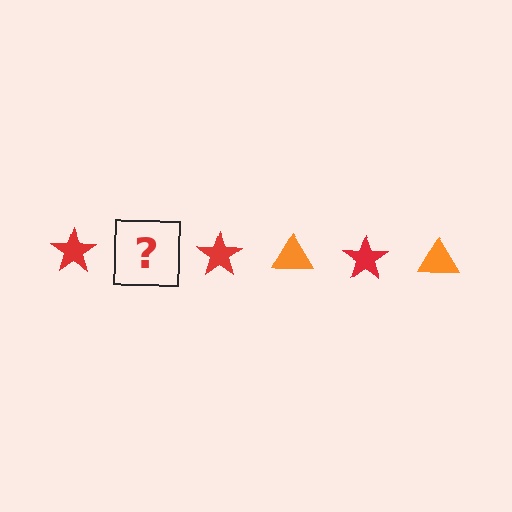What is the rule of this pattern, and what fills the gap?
The rule is that the pattern alternates between red star and orange triangle. The gap should be filled with an orange triangle.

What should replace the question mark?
The question mark should be replaced with an orange triangle.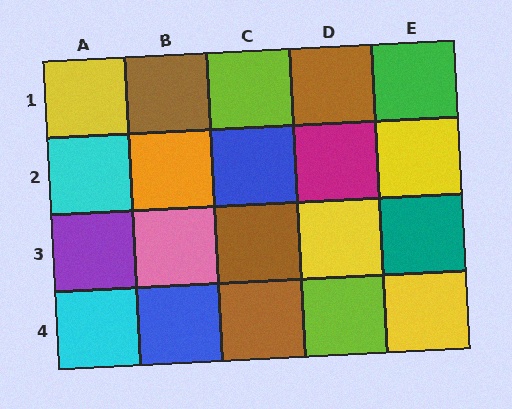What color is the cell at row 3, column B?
Pink.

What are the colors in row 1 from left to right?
Yellow, brown, lime, brown, green.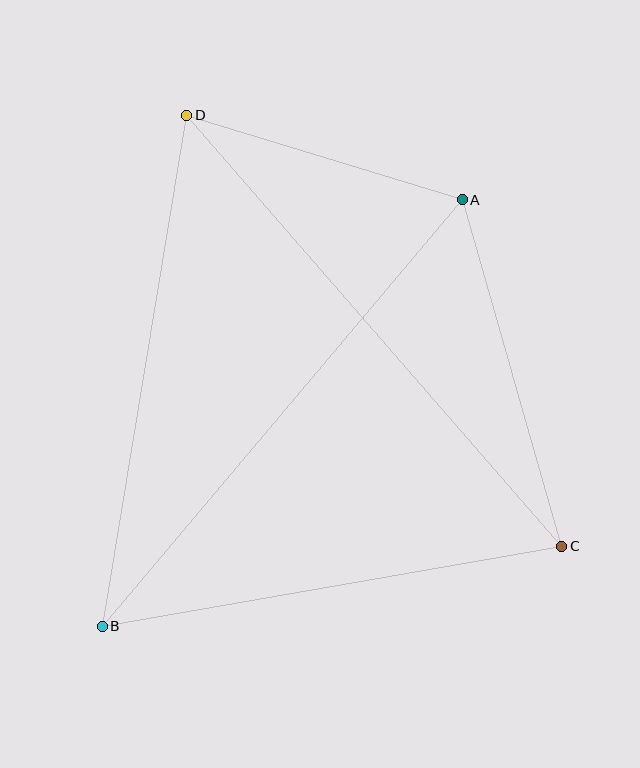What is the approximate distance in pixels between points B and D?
The distance between B and D is approximately 518 pixels.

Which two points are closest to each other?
Points A and D are closest to each other.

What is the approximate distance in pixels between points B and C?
The distance between B and C is approximately 467 pixels.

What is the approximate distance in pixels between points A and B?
The distance between A and B is approximately 558 pixels.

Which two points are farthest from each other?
Points C and D are farthest from each other.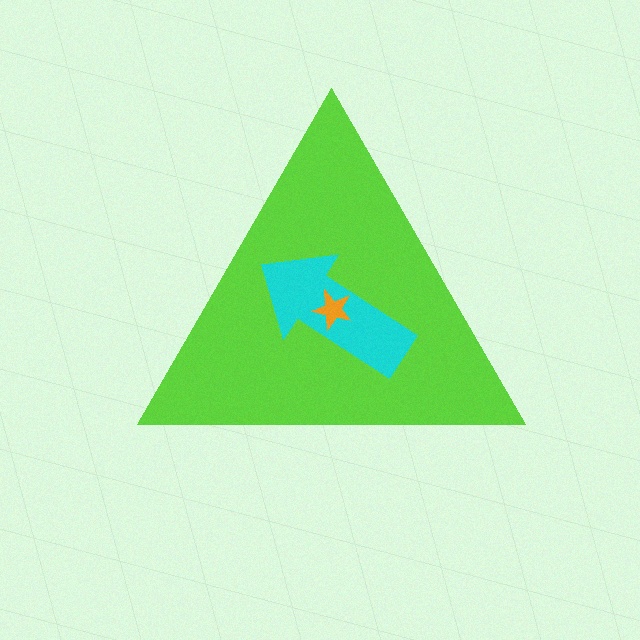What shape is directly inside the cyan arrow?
The orange star.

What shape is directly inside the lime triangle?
The cyan arrow.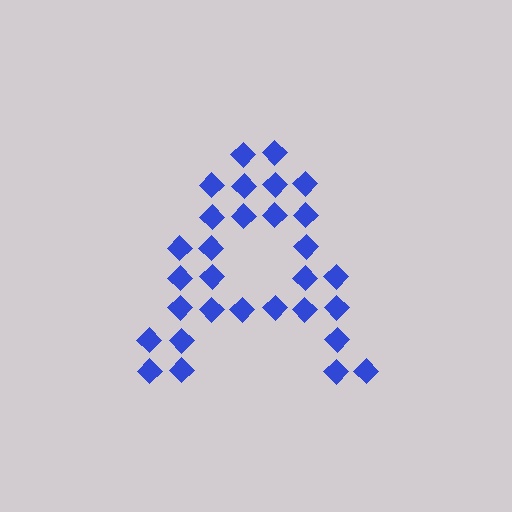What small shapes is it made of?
It is made of small diamonds.